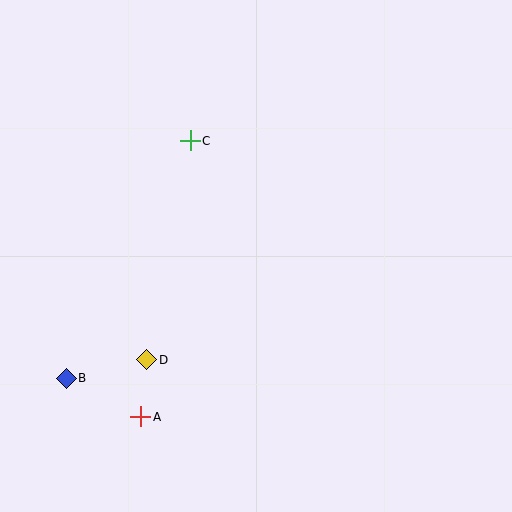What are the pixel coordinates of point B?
Point B is at (66, 378).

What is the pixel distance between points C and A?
The distance between C and A is 281 pixels.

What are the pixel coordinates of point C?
Point C is at (190, 141).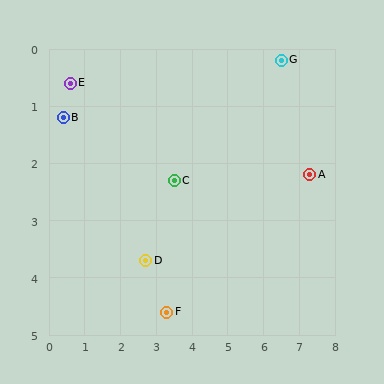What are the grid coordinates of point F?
Point F is at approximately (3.3, 4.6).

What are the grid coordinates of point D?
Point D is at approximately (2.7, 3.7).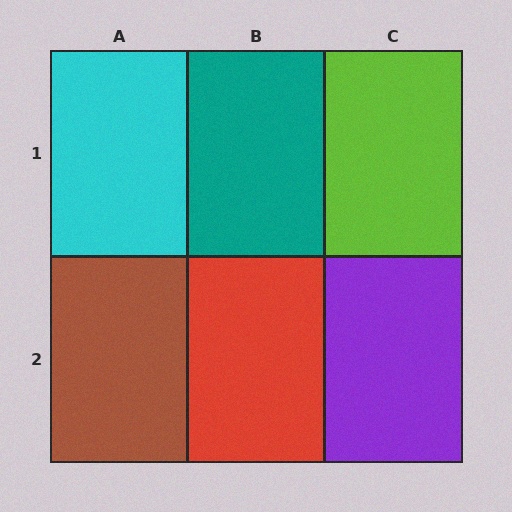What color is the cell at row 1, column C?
Lime.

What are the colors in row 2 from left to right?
Brown, red, purple.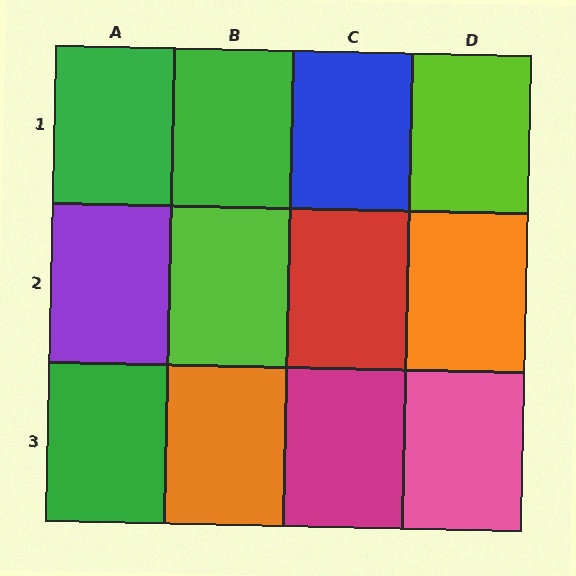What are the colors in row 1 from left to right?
Green, green, blue, lime.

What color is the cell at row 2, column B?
Lime.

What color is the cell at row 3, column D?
Pink.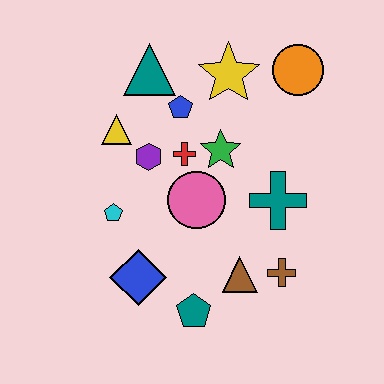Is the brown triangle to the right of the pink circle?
Yes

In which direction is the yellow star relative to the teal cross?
The yellow star is above the teal cross.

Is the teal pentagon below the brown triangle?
Yes